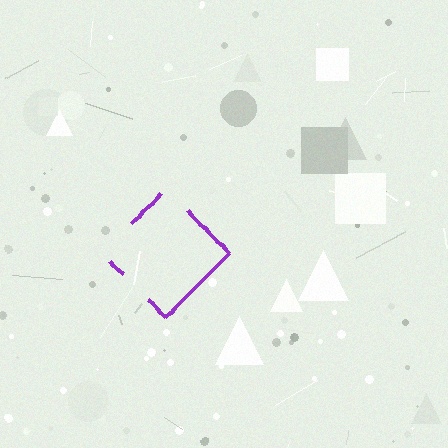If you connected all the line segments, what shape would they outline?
They would outline a diamond.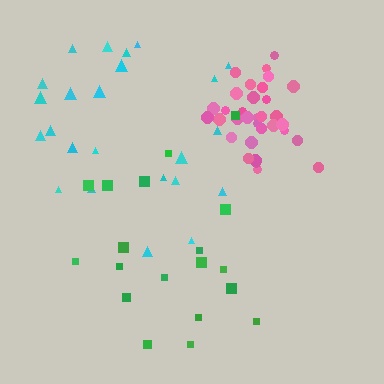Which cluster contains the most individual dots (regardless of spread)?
Pink (34).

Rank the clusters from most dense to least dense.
pink, green, cyan.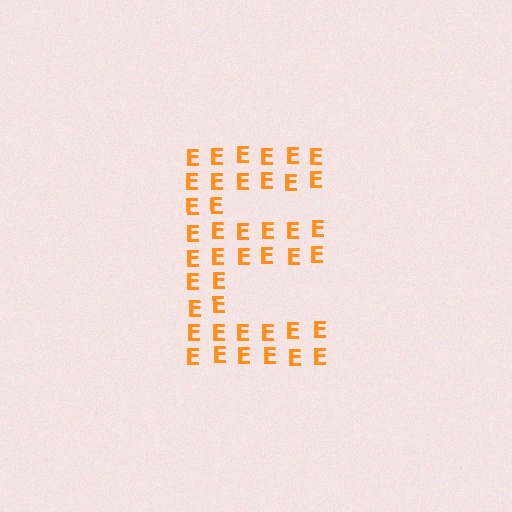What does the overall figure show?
The overall figure shows the letter E.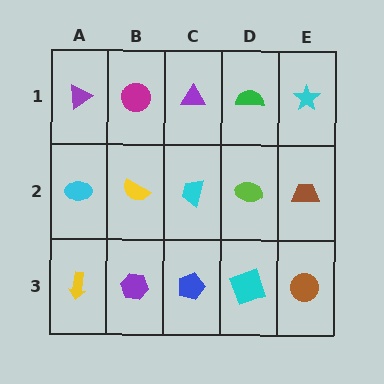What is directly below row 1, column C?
A cyan trapezoid.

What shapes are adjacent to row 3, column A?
A cyan ellipse (row 2, column A), a purple hexagon (row 3, column B).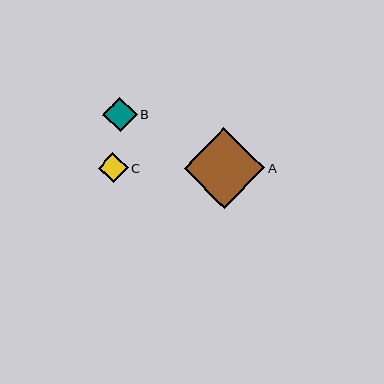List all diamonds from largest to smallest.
From largest to smallest: A, B, C.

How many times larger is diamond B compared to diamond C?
Diamond B is approximately 1.1 times the size of diamond C.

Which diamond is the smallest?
Diamond C is the smallest with a size of approximately 30 pixels.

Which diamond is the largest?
Diamond A is the largest with a size of approximately 81 pixels.